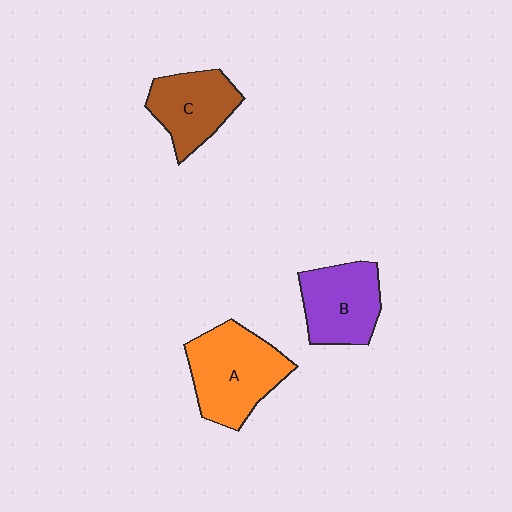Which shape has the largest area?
Shape A (orange).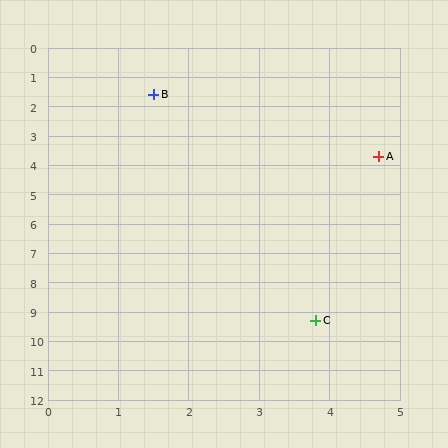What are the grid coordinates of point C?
Point C is at approximately (3.8, 9.3).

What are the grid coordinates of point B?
Point B is at approximately (1.5, 1.6).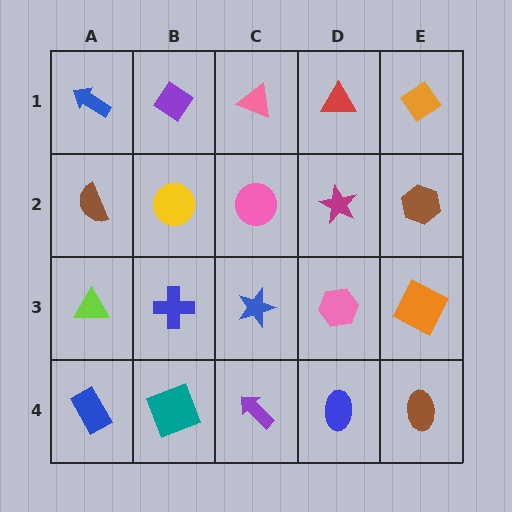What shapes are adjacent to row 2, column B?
A purple diamond (row 1, column B), a blue cross (row 3, column B), a brown semicircle (row 2, column A), a pink circle (row 2, column C).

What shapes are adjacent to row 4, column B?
A blue cross (row 3, column B), a blue rectangle (row 4, column A), a purple arrow (row 4, column C).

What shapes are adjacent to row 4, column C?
A blue star (row 3, column C), a teal square (row 4, column B), a blue ellipse (row 4, column D).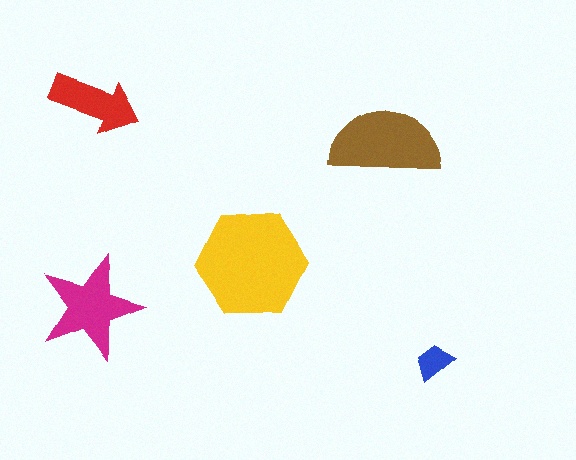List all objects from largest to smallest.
The yellow hexagon, the brown semicircle, the magenta star, the red arrow, the blue trapezoid.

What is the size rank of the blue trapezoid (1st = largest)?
5th.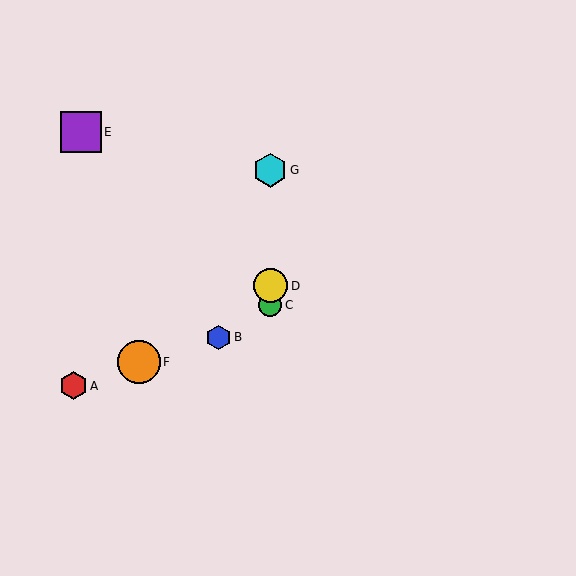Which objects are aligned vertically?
Objects C, D, G are aligned vertically.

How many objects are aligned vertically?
3 objects (C, D, G) are aligned vertically.